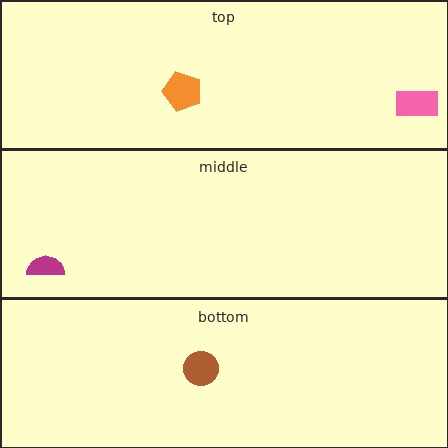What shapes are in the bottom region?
The brown circle.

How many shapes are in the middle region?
1.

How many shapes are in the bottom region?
1.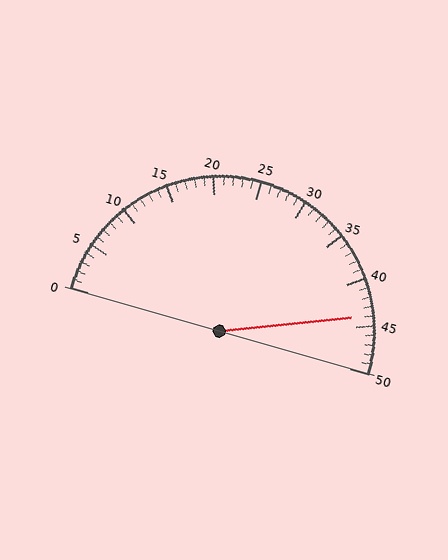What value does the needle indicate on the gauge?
The needle indicates approximately 44.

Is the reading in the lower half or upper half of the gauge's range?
The reading is in the upper half of the range (0 to 50).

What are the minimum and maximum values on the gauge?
The gauge ranges from 0 to 50.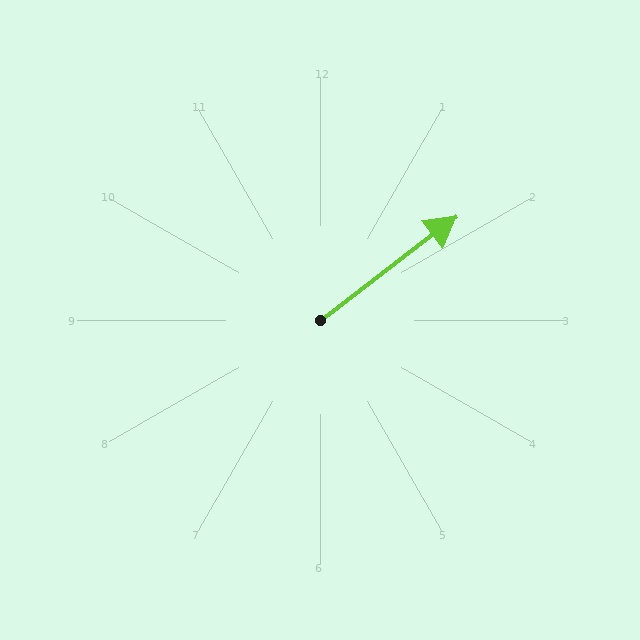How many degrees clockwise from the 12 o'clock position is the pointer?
Approximately 53 degrees.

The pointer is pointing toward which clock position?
Roughly 2 o'clock.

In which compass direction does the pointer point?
Northeast.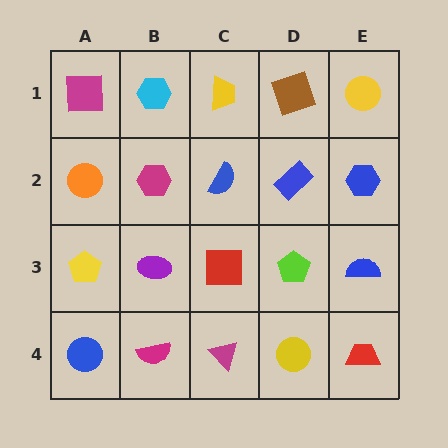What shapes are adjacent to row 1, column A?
An orange circle (row 2, column A), a cyan hexagon (row 1, column B).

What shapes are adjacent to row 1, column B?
A magenta hexagon (row 2, column B), a magenta square (row 1, column A), a yellow trapezoid (row 1, column C).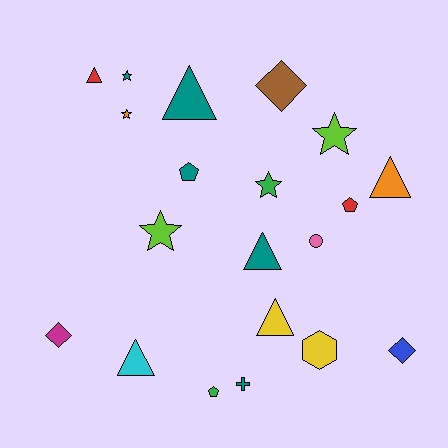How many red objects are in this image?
There are 2 red objects.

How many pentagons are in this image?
There are 3 pentagons.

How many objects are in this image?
There are 20 objects.